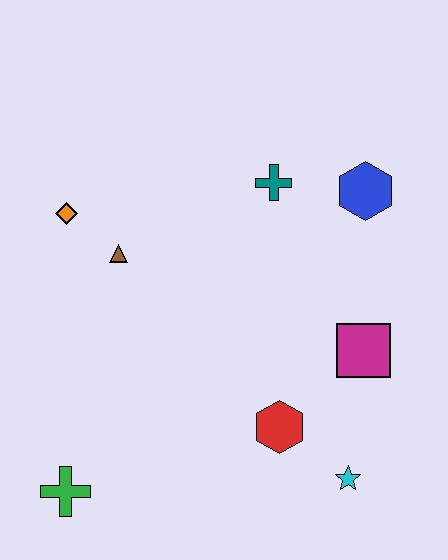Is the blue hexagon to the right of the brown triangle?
Yes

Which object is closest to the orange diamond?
The brown triangle is closest to the orange diamond.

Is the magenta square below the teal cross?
Yes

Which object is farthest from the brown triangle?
The cyan star is farthest from the brown triangle.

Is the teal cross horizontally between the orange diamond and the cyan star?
Yes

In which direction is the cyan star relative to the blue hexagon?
The cyan star is below the blue hexagon.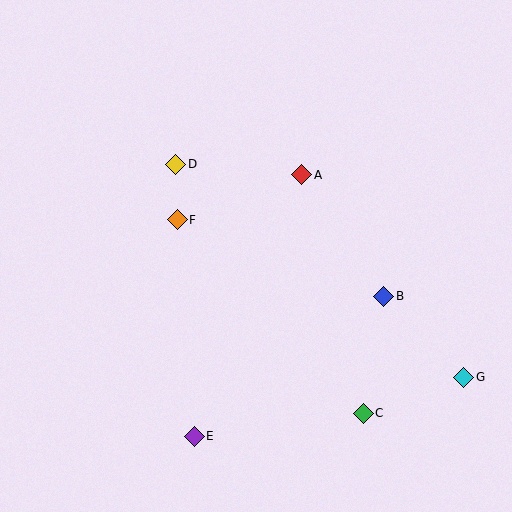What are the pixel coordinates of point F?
Point F is at (177, 220).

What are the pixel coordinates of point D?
Point D is at (176, 164).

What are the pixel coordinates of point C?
Point C is at (363, 413).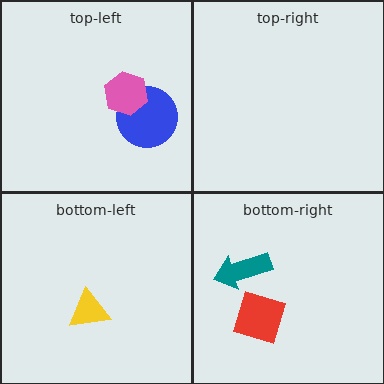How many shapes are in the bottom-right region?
2.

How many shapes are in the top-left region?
2.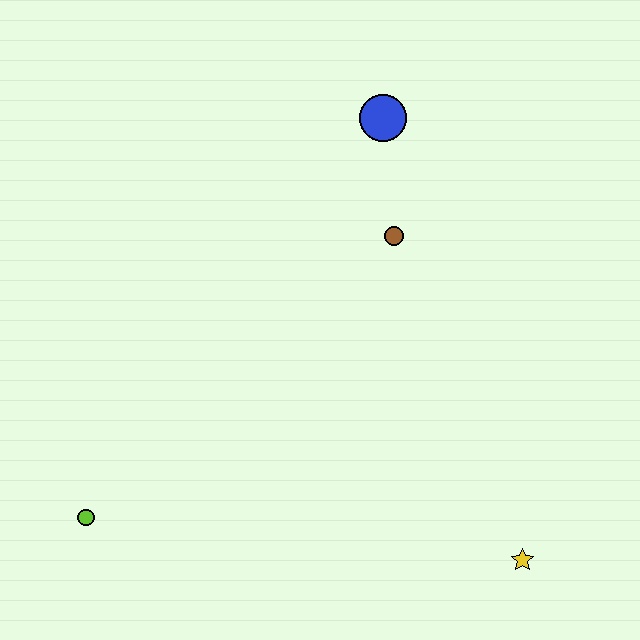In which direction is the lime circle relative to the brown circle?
The lime circle is to the left of the brown circle.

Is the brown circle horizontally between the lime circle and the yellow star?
Yes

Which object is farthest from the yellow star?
The blue circle is farthest from the yellow star.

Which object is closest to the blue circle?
The brown circle is closest to the blue circle.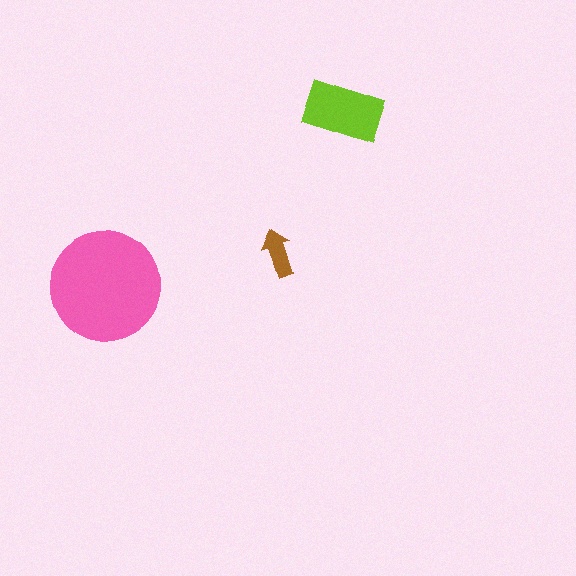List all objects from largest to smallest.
The pink circle, the lime rectangle, the brown arrow.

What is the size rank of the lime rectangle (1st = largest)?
2nd.